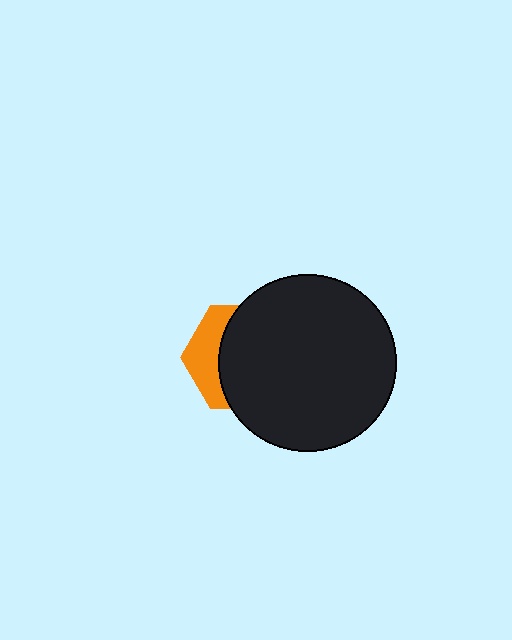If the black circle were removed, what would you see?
You would see the complete orange hexagon.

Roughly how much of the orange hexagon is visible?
A small part of it is visible (roughly 32%).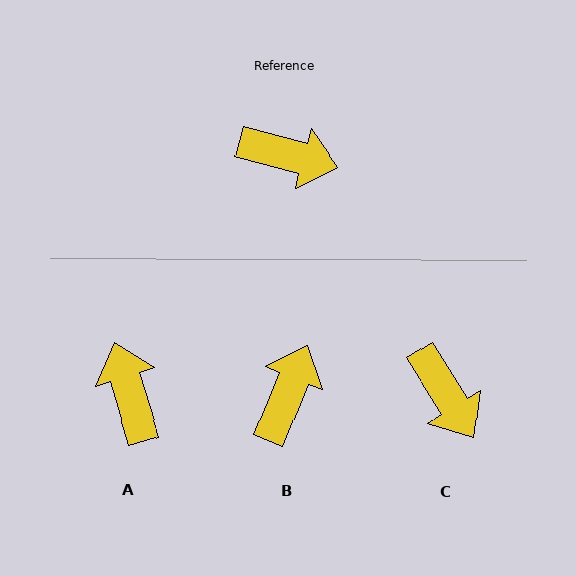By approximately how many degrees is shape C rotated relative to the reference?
Approximately 43 degrees clockwise.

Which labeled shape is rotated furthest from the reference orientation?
A, about 122 degrees away.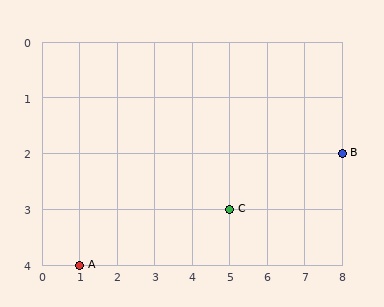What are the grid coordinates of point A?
Point A is at grid coordinates (1, 4).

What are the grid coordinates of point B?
Point B is at grid coordinates (8, 2).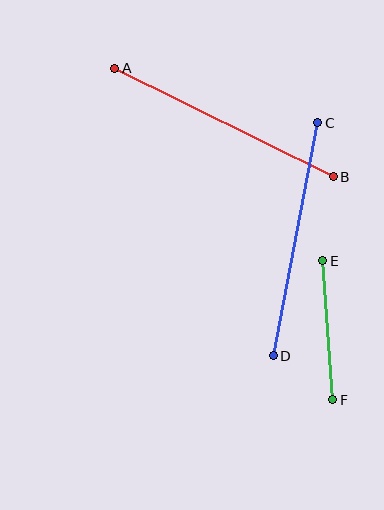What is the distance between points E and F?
The distance is approximately 139 pixels.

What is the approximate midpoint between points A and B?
The midpoint is at approximately (224, 123) pixels.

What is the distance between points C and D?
The distance is approximately 237 pixels.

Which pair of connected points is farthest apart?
Points A and B are farthest apart.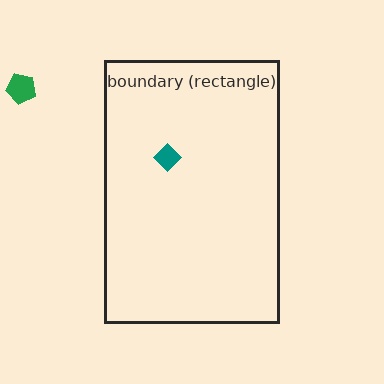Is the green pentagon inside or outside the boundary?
Outside.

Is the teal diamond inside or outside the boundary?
Inside.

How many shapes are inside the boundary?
1 inside, 1 outside.